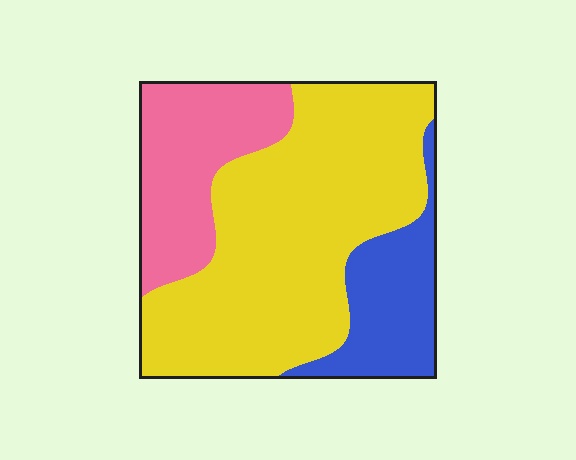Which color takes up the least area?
Blue, at roughly 20%.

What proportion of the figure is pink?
Pink covers roughly 25% of the figure.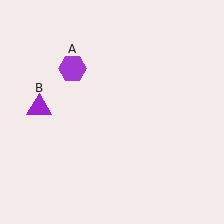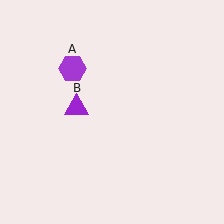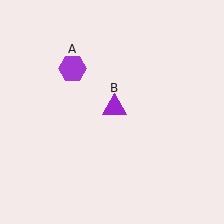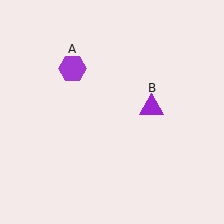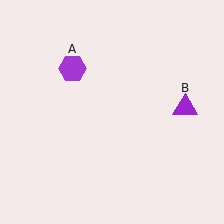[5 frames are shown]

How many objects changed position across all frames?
1 object changed position: purple triangle (object B).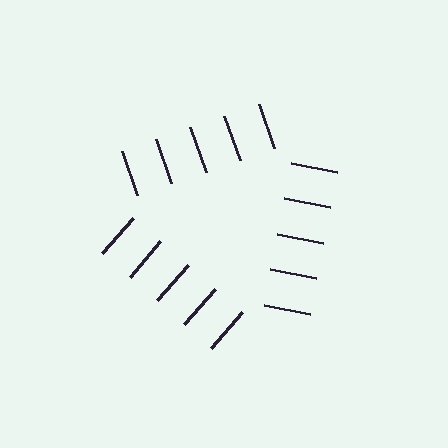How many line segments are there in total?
15 — 5 along each of the 3 edges.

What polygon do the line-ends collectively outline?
An illusory triangle — the line segments terminate on its edges but no continuous stroke is drawn.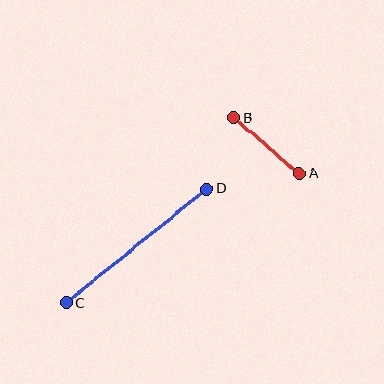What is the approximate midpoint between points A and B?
The midpoint is at approximately (267, 146) pixels.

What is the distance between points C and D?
The distance is approximately 181 pixels.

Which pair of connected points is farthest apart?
Points C and D are farthest apart.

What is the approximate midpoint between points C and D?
The midpoint is at approximately (136, 246) pixels.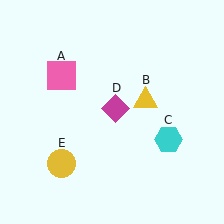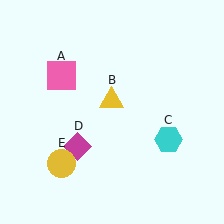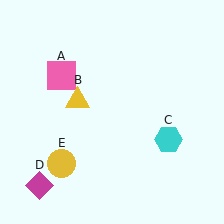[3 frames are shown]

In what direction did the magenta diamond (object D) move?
The magenta diamond (object D) moved down and to the left.